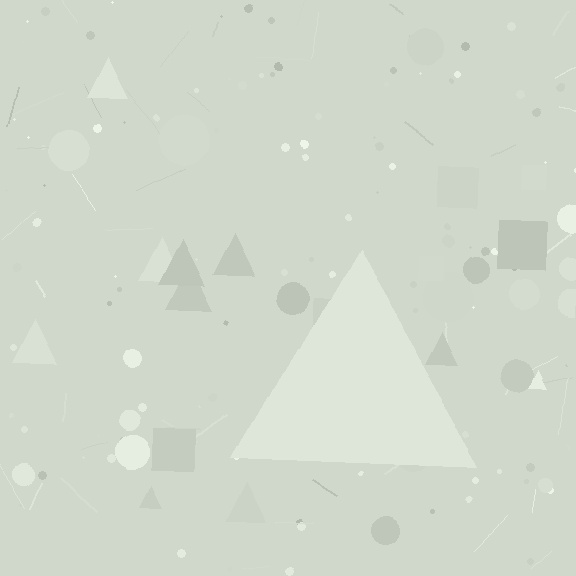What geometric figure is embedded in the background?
A triangle is embedded in the background.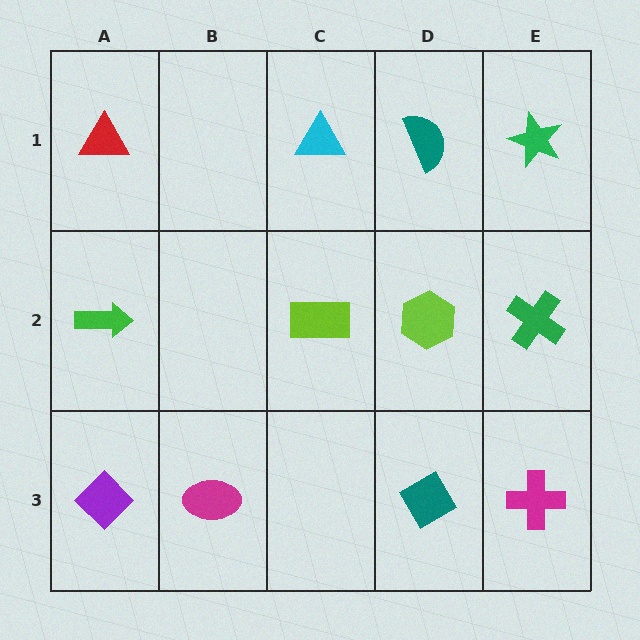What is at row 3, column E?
A magenta cross.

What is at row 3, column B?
A magenta ellipse.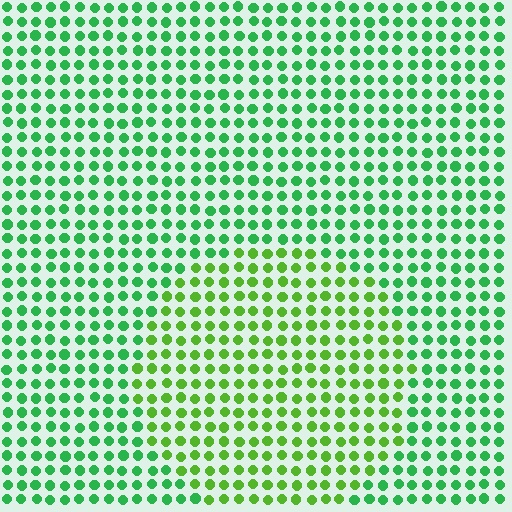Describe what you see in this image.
The image is filled with small green elements in a uniform arrangement. A circle-shaped region is visible where the elements are tinted to a slightly different hue, forming a subtle color boundary.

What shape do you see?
I see a circle.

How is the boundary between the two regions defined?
The boundary is defined purely by a slight shift in hue (about 33 degrees). Spacing, size, and orientation are identical on both sides.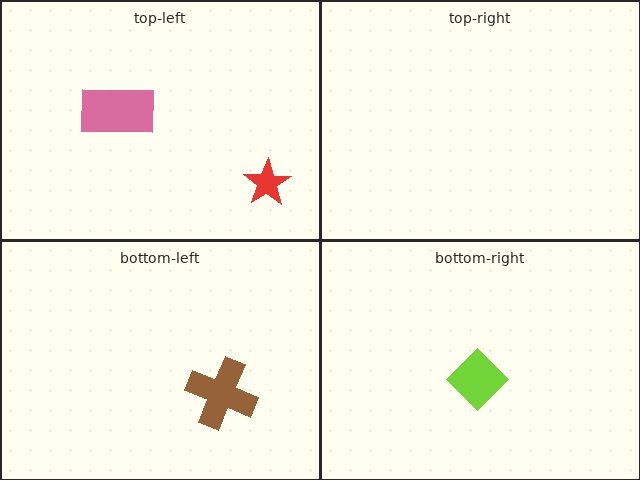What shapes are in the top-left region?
The red star, the pink rectangle.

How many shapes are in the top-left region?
2.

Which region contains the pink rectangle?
The top-left region.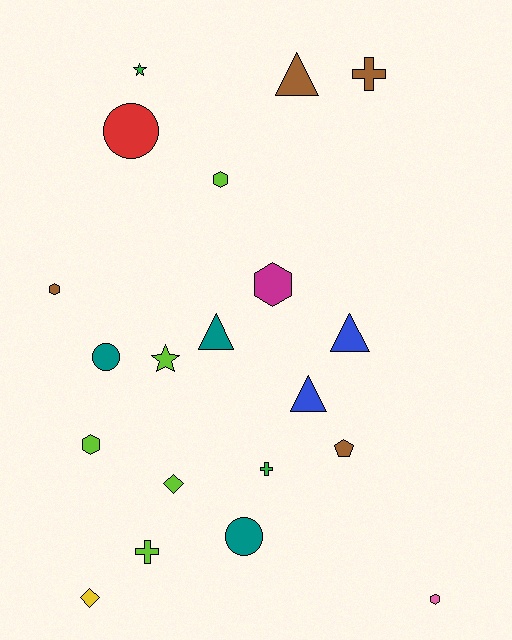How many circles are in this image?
There are 3 circles.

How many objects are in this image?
There are 20 objects.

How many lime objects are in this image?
There are 5 lime objects.